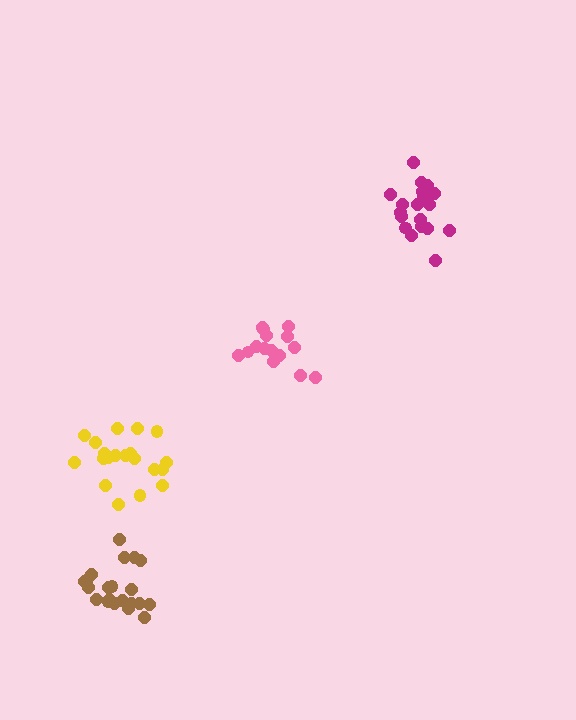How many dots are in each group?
Group 1: 20 dots, Group 2: 15 dots, Group 3: 19 dots, Group 4: 21 dots (75 total).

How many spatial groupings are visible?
There are 4 spatial groupings.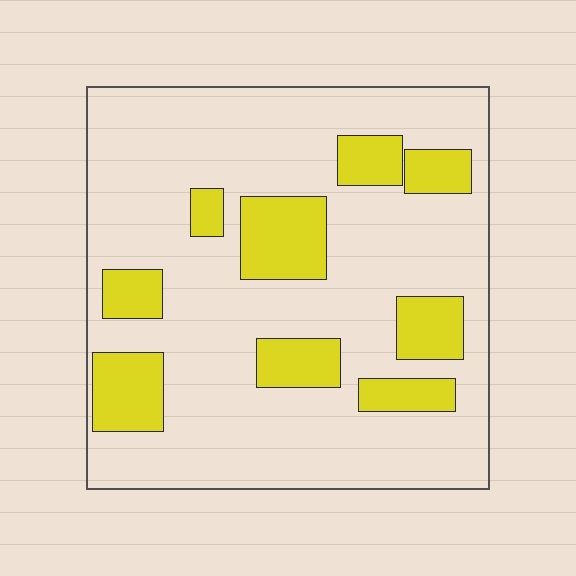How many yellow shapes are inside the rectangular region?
9.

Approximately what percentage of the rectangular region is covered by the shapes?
Approximately 20%.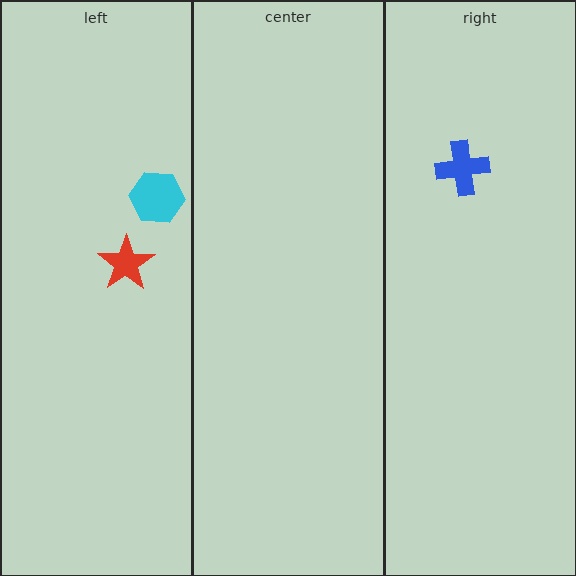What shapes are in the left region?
The cyan hexagon, the red star.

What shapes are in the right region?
The blue cross.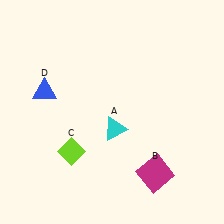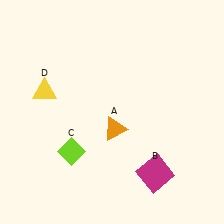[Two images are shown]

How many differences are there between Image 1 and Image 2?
There are 2 differences between the two images.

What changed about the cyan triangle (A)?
In Image 1, A is cyan. In Image 2, it changed to orange.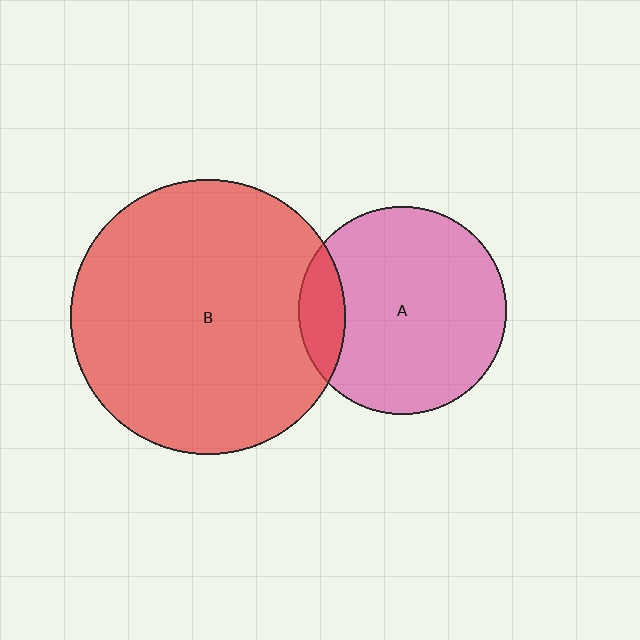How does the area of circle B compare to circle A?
Approximately 1.7 times.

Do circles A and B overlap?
Yes.